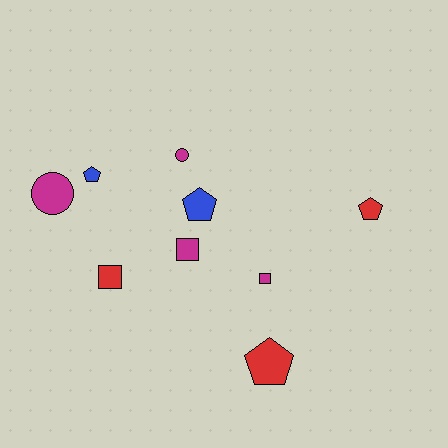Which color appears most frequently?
Magenta, with 4 objects.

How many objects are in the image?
There are 9 objects.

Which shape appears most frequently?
Pentagon, with 4 objects.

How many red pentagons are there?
There are 2 red pentagons.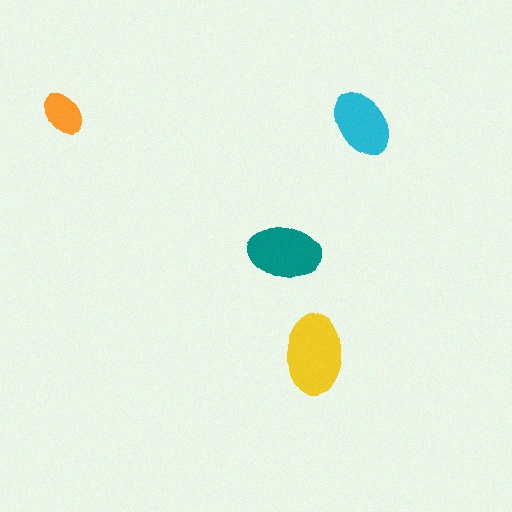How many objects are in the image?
There are 4 objects in the image.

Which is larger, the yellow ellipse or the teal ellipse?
The yellow one.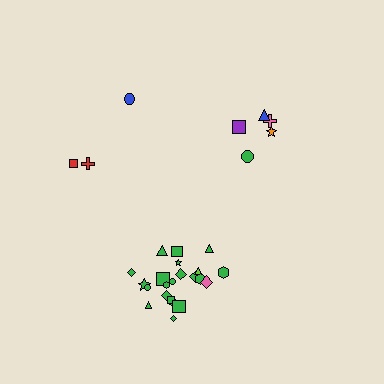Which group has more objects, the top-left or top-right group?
The top-right group.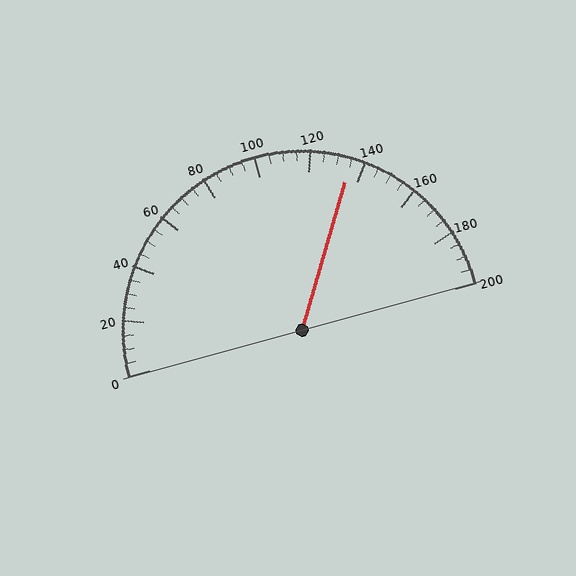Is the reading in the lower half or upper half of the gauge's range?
The reading is in the upper half of the range (0 to 200).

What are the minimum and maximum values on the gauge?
The gauge ranges from 0 to 200.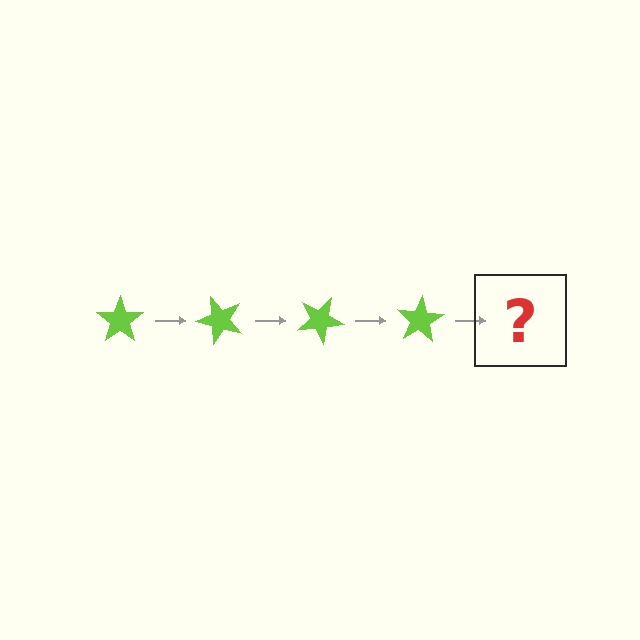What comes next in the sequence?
The next element should be a lime star rotated 200 degrees.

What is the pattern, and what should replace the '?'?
The pattern is that the star rotates 50 degrees each step. The '?' should be a lime star rotated 200 degrees.